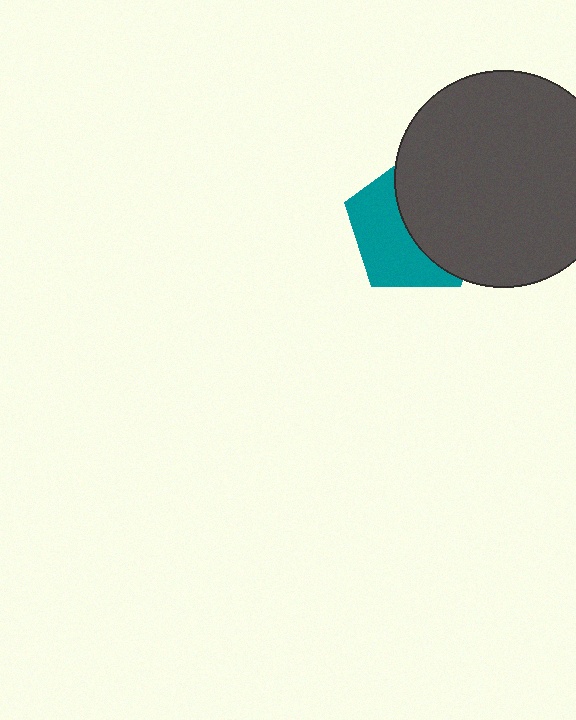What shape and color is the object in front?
The object in front is a dark gray circle.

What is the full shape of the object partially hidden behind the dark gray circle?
The partially hidden object is a teal pentagon.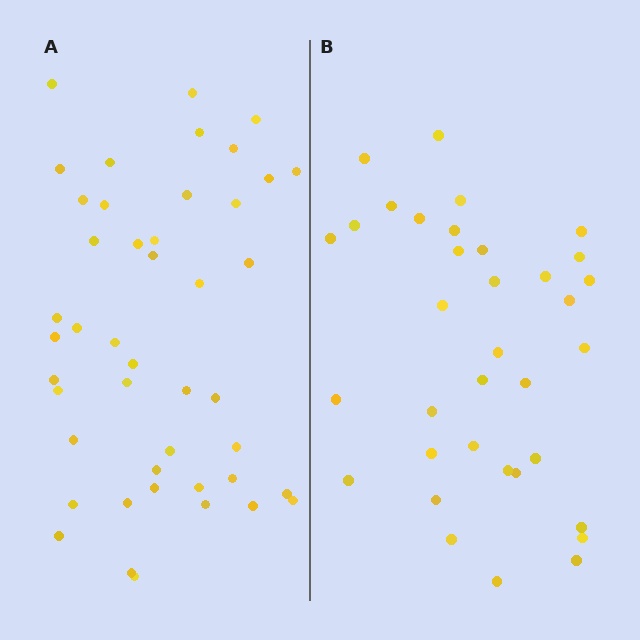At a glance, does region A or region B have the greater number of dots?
Region A (the left region) has more dots.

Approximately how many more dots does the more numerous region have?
Region A has roughly 10 or so more dots than region B.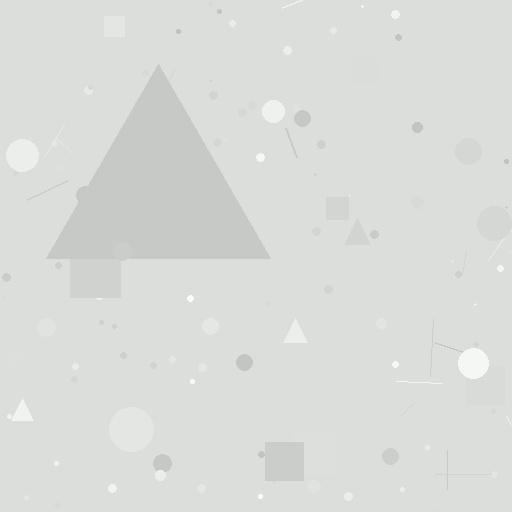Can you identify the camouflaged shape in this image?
The camouflaged shape is a triangle.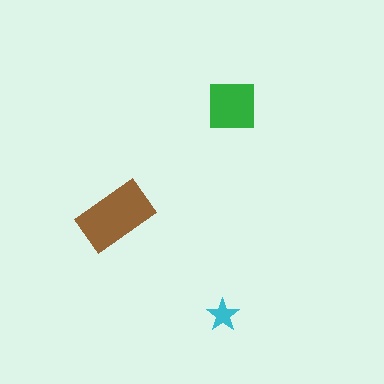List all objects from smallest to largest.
The cyan star, the green square, the brown rectangle.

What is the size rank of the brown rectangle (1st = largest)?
1st.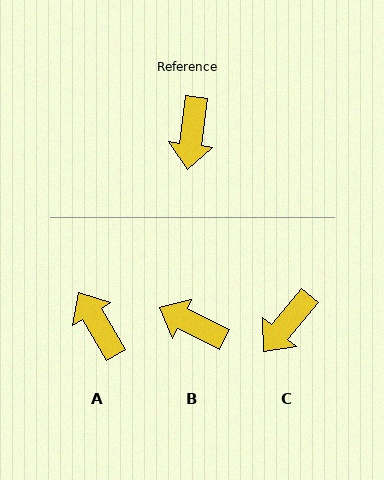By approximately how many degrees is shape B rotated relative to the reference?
Approximately 109 degrees clockwise.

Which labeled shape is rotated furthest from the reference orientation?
A, about 142 degrees away.